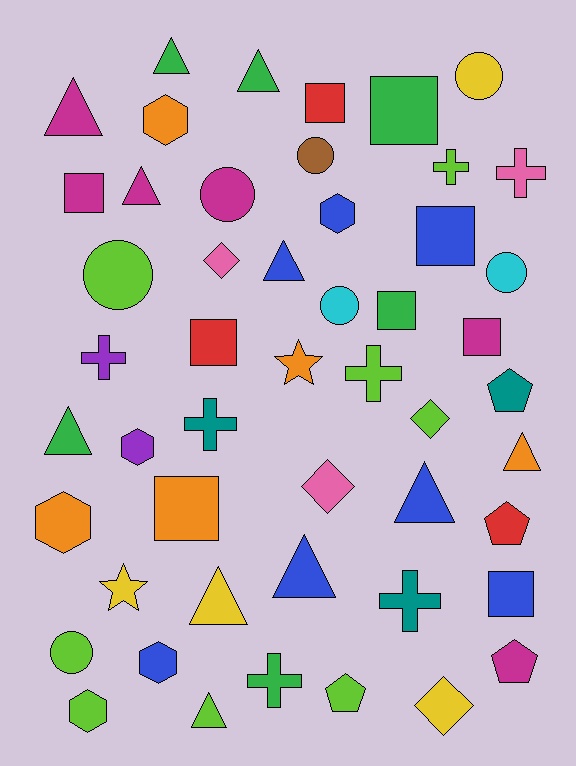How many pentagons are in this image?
There are 4 pentagons.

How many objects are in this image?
There are 50 objects.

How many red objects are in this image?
There are 3 red objects.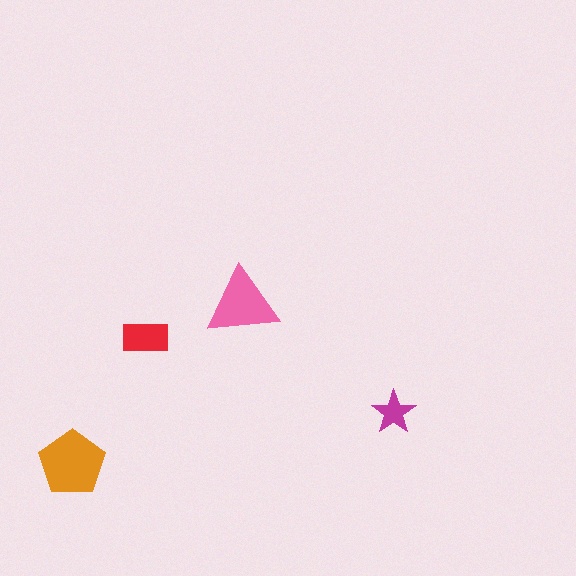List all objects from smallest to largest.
The magenta star, the red rectangle, the pink triangle, the orange pentagon.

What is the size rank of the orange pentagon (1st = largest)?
1st.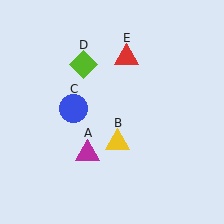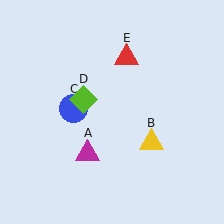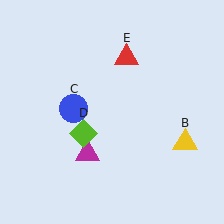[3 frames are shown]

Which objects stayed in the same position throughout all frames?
Magenta triangle (object A) and blue circle (object C) and red triangle (object E) remained stationary.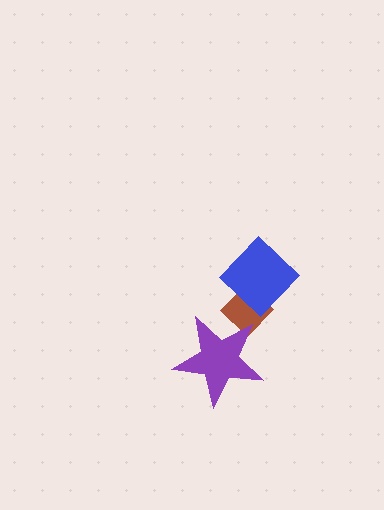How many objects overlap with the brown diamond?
2 objects overlap with the brown diamond.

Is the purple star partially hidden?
No, no other shape covers it.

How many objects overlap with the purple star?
1 object overlaps with the purple star.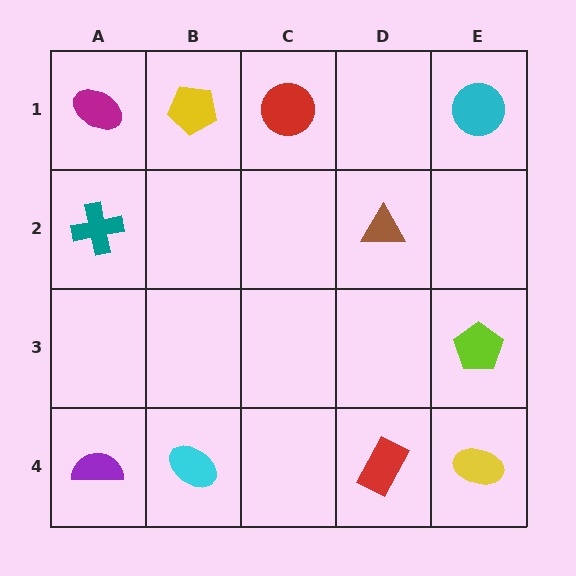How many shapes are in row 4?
4 shapes.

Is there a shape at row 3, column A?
No, that cell is empty.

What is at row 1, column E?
A cyan circle.